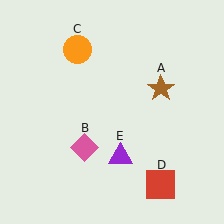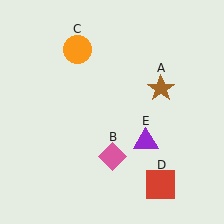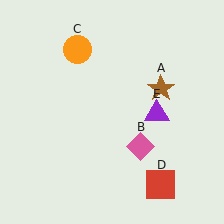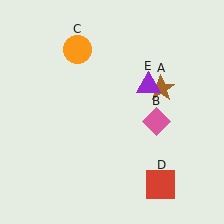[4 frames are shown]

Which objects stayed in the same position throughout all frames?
Brown star (object A) and orange circle (object C) and red square (object D) remained stationary.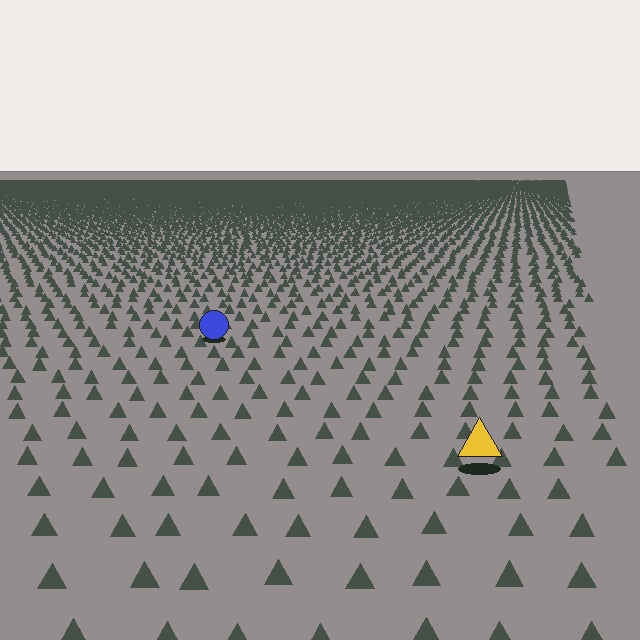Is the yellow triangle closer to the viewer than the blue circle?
Yes. The yellow triangle is closer — you can tell from the texture gradient: the ground texture is coarser near it.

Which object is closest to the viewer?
The yellow triangle is closest. The texture marks near it are larger and more spread out.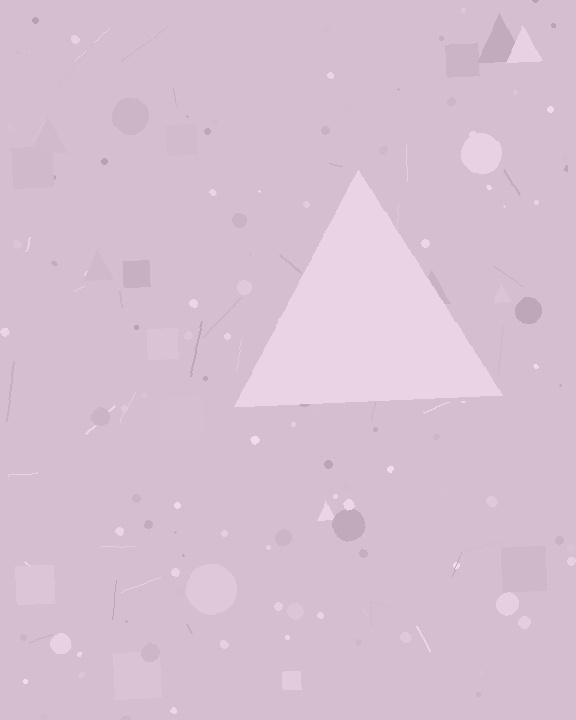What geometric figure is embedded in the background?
A triangle is embedded in the background.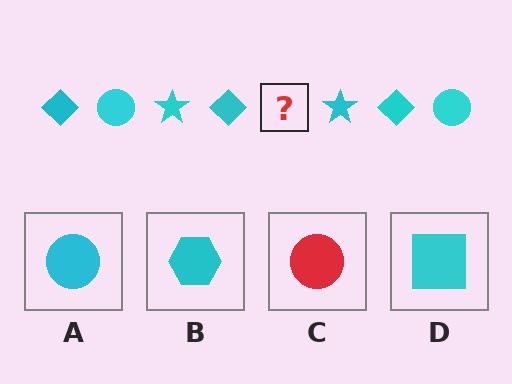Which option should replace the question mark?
Option A.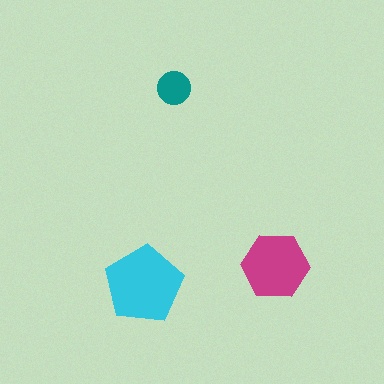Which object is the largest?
The cyan pentagon.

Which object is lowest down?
The cyan pentagon is bottommost.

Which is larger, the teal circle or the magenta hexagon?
The magenta hexagon.